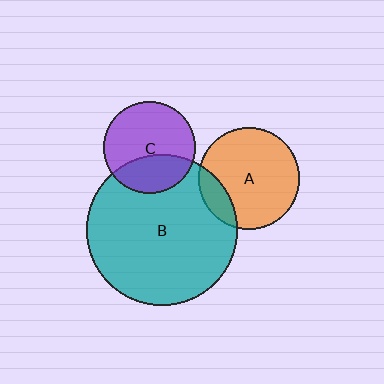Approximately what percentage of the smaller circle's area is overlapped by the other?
Approximately 15%.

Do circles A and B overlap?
Yes.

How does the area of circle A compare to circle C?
Approximately 1.2 times.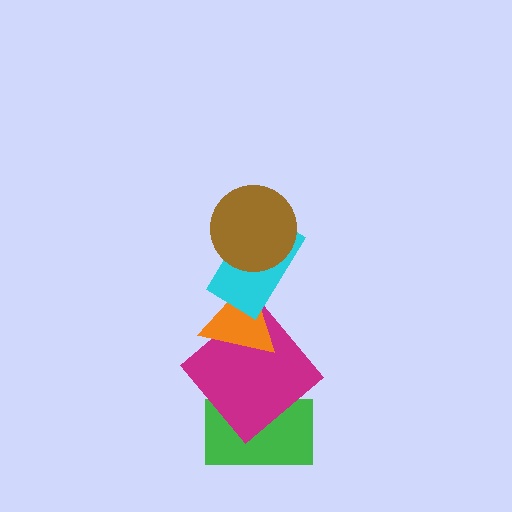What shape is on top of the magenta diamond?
The orange triangle is on top of the magenta diamond.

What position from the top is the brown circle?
The brown circle is 1st from the top.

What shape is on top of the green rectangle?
The magenta diamond is on top of the green rectangle.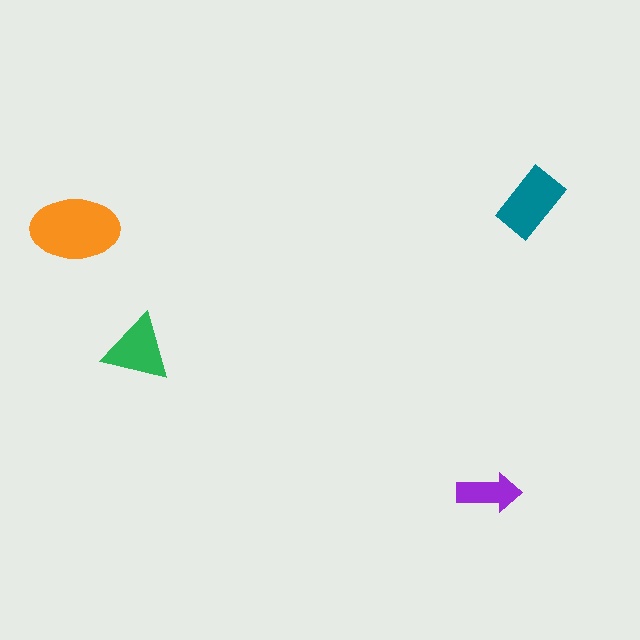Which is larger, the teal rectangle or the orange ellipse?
The orange ellipse.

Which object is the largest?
The orange ellipse.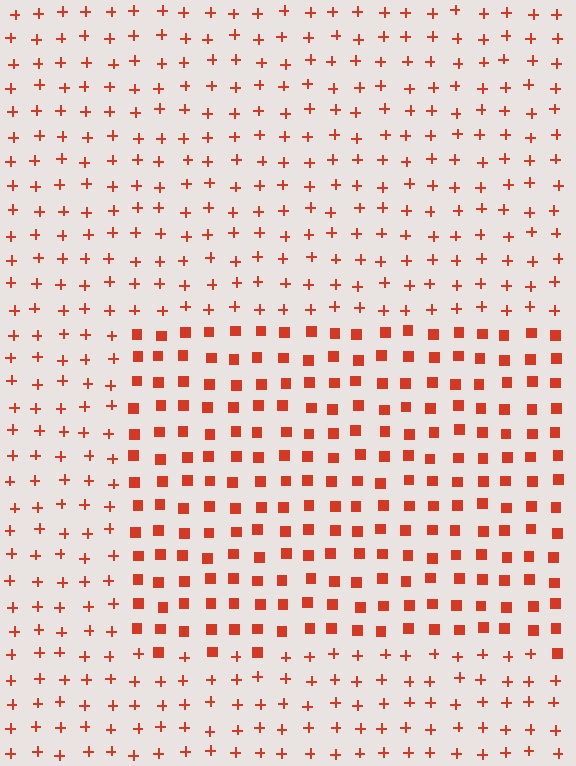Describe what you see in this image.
The image is filled with small red elements arranged in a uniform grid. A rectangle-shaped region contains squares, while the surrounding area contains plus signs. The boundary is defined purely by the change in element shape.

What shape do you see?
I see a rectangle.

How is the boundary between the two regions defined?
The boundary is defined by a change in element shape: squares inside vs. plus signs outside. All elements share the same color and spacing.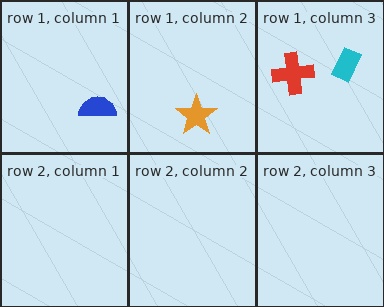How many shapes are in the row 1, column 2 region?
1.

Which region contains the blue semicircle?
The row 1, column 1 region.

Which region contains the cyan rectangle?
The row 1, column 3 region.